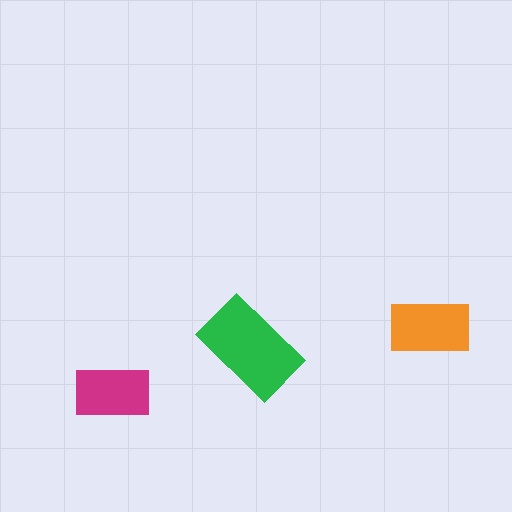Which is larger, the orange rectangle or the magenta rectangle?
The orange one.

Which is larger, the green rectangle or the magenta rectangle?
The green one.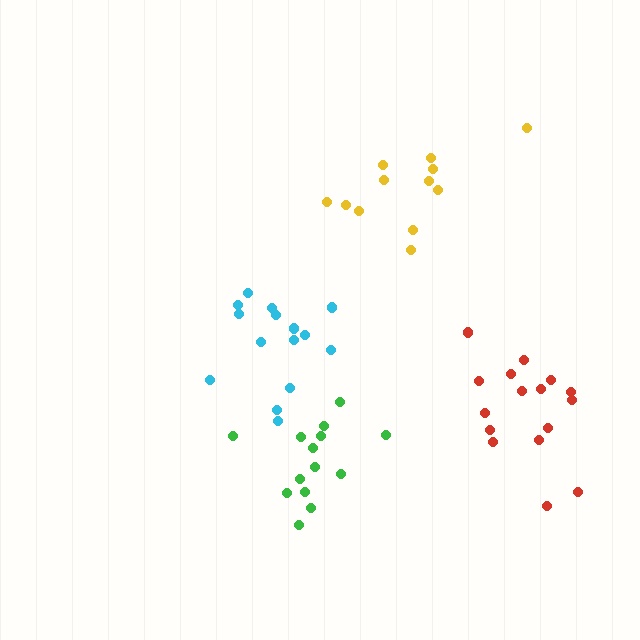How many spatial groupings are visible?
There are 4 spatial groupings.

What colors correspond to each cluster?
The clusters are colored: green, cyan, red, yellow.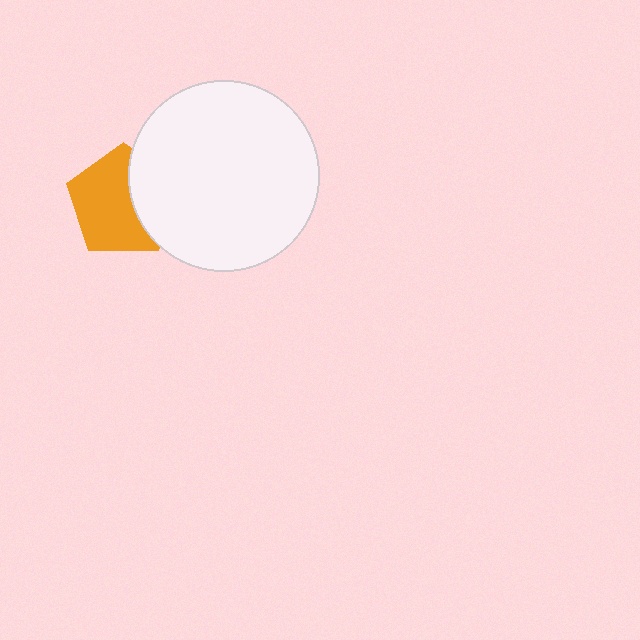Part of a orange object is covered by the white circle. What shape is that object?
It is a pentagon.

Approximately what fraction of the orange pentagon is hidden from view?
Roughly 34% of the orange pentagon is hidden behind the white circle.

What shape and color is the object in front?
The object in front is a white circle.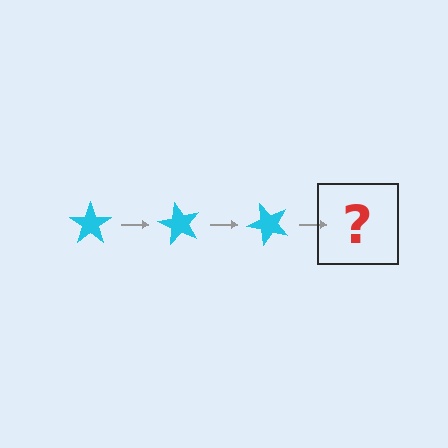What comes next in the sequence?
The next element should be a cyan star rotated 180 degrees.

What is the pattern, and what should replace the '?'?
The pattern is that the star rotates 60 degrees each step. The '?' should be a cyan star rotated 180 degrees.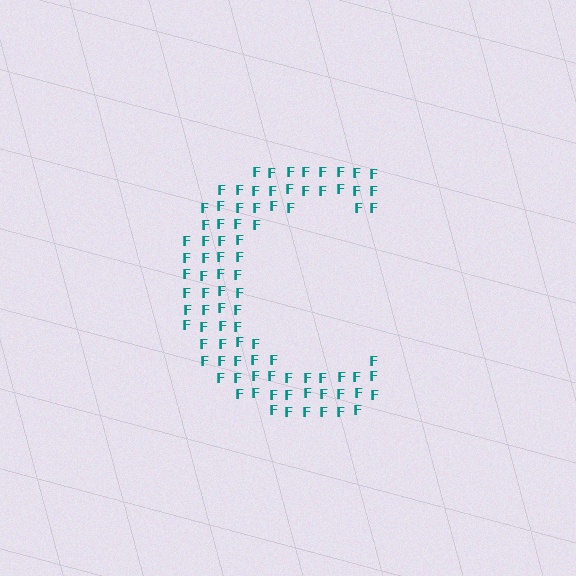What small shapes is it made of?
It is made of small letter F's.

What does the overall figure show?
The overall figure shows the letter C.